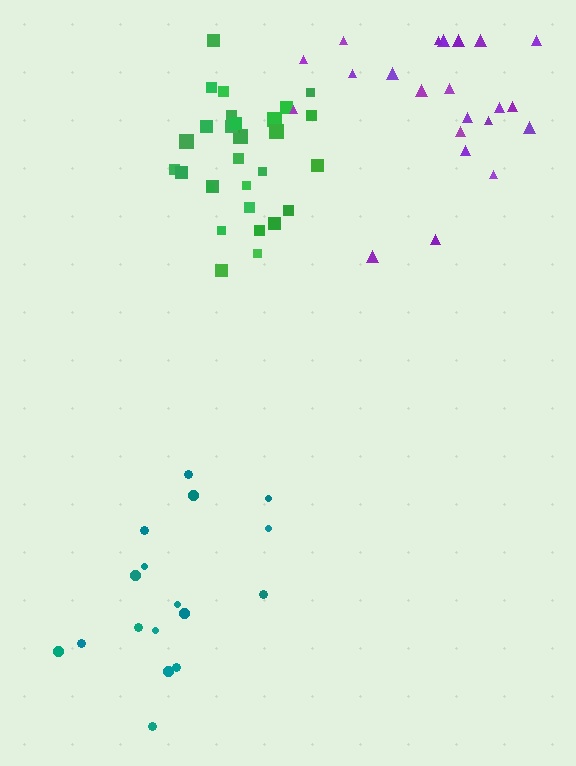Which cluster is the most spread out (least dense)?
Purple.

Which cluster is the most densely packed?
Green.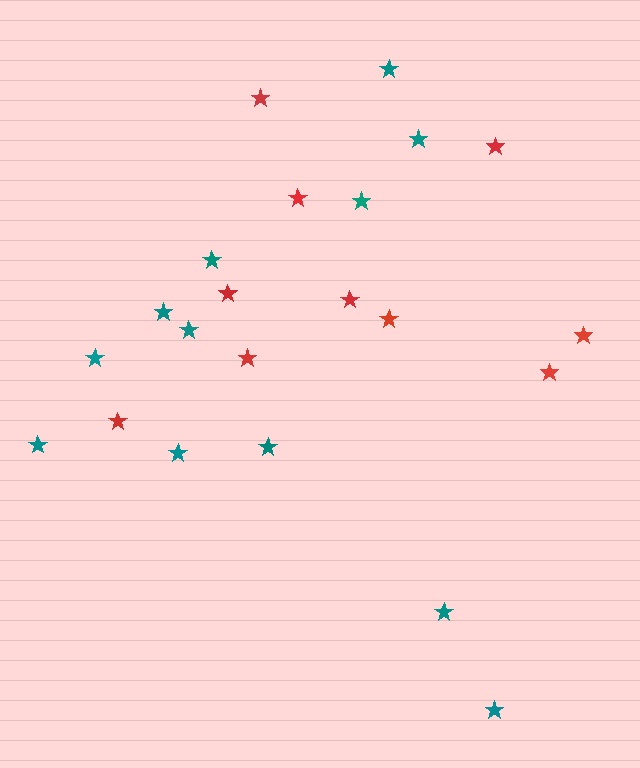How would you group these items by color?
There are 2 groups: one group of red stars (10) and one group of teal stars (12).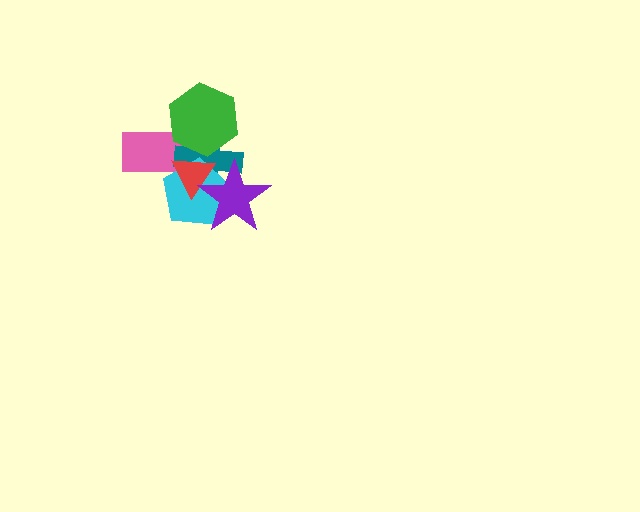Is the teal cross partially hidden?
Yes, it is partially covered by another shape.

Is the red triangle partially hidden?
Yes, it is partially covered by another shape.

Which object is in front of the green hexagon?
The red triangle is in front of the green hexagon.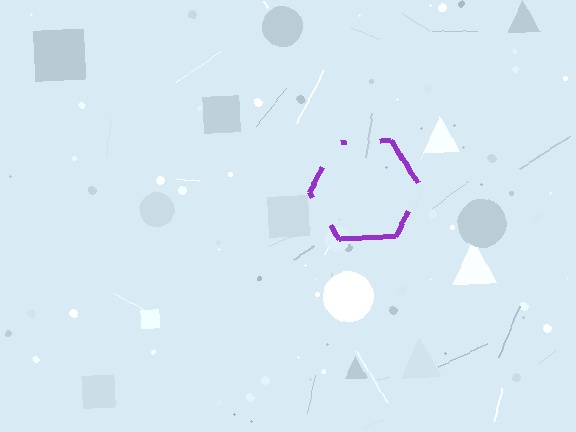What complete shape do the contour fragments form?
The contour fragments form a hexagon.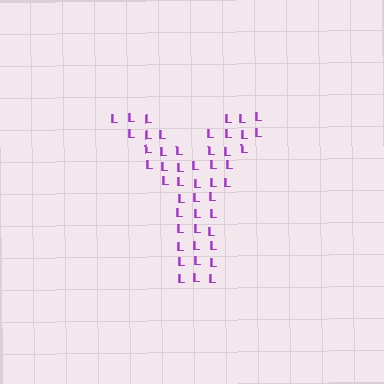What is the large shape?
The large shape is the letter Y.